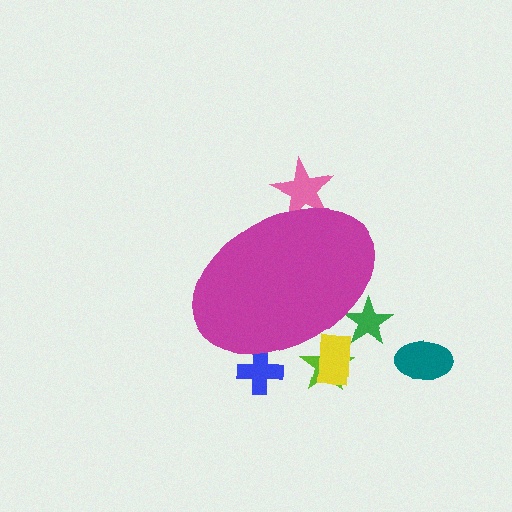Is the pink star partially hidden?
Yes, the pink star is partially hidden behind the magenta ellipse.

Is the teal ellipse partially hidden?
No, the teal ellipse is fully visible.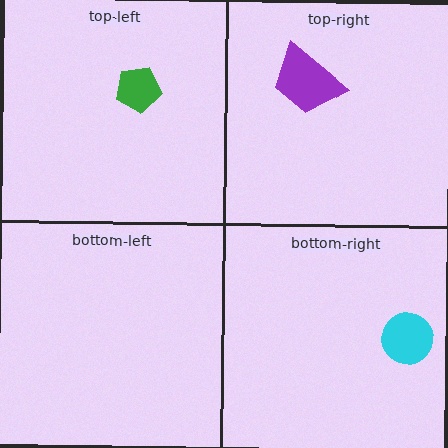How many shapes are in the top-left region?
1.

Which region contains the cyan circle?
The bottom-right region.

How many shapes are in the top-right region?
1.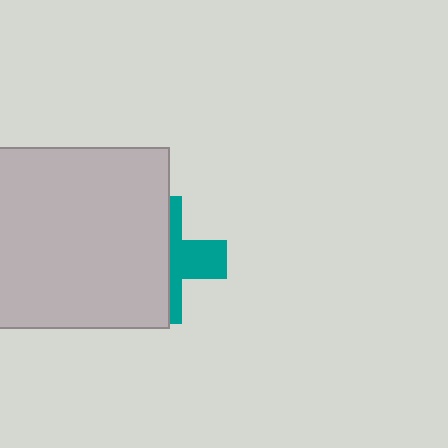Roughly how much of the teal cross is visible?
A small part of it is visible (roughly 40%).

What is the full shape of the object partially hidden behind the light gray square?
The partially hidden object is a teal cross.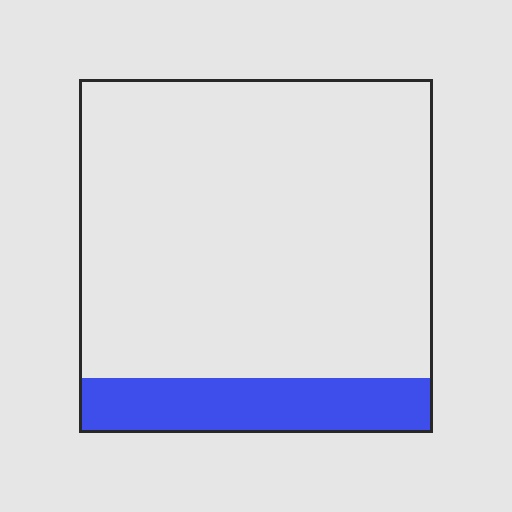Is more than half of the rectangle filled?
No.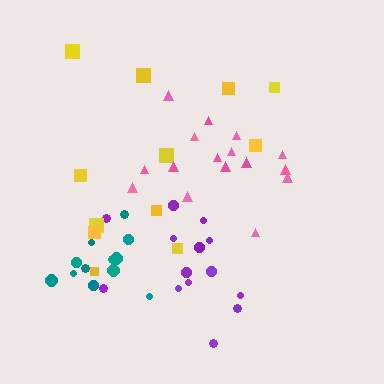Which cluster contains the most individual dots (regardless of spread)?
Pink (16).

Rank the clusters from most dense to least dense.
teal, pink, purple, yellow.